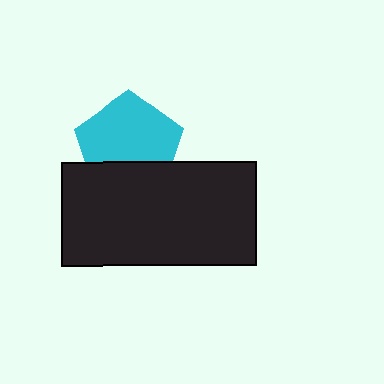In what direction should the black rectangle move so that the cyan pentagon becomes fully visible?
The black rectangle should move down. That is the shortest direction to clear the overlap and leave the cyan pentagon fully visible.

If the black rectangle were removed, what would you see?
You would see the complete cyan pentagon.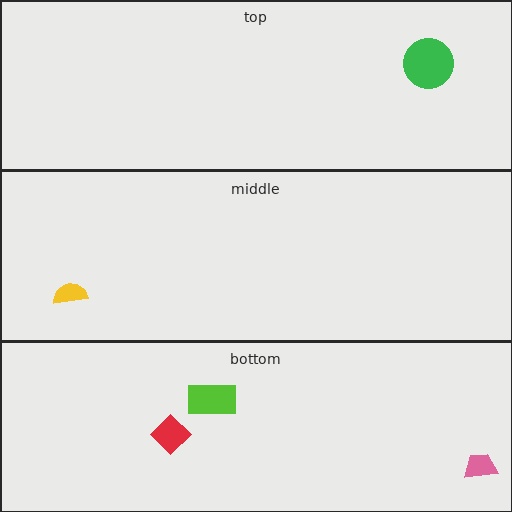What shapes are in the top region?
The green circle.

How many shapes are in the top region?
1.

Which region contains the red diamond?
The bottom region.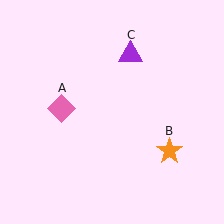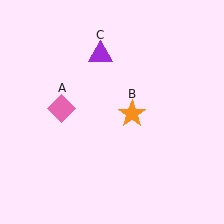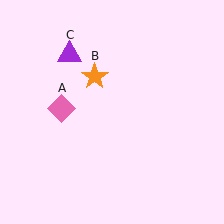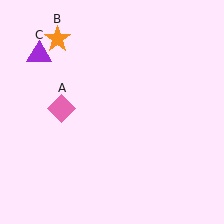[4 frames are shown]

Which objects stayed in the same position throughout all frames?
Pink diamond (object A) remained stationary.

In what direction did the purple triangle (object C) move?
The purple triangle (object C) moved left.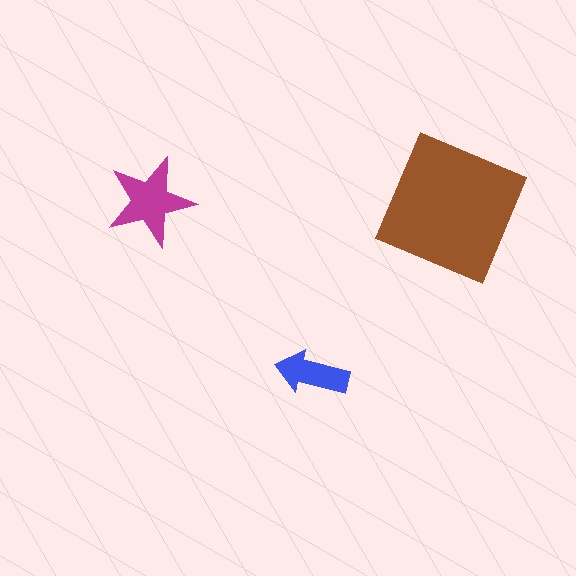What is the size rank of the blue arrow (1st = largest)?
3rd.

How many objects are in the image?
There are 3 objects in the image.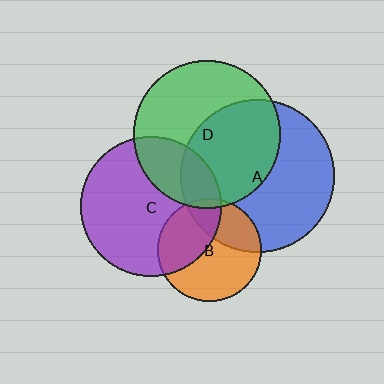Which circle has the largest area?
Circle A (blue).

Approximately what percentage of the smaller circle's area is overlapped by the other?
Approximately 25%.